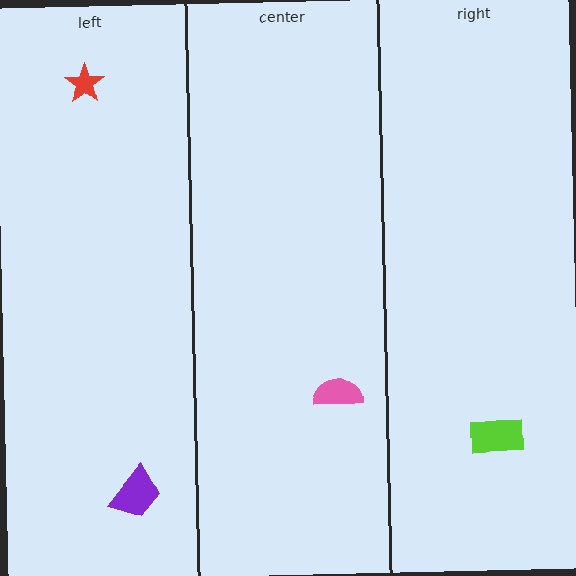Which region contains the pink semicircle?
The center region.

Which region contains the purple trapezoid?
The left region.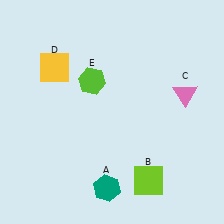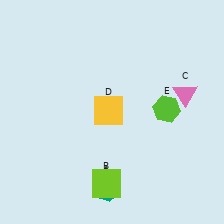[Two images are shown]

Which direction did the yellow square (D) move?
The yellow square (D) moved right.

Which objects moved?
The objects that moved are: the lime square (B), the yellow square (D), the lime hexagon (E).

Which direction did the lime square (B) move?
The lime square (B) moved left.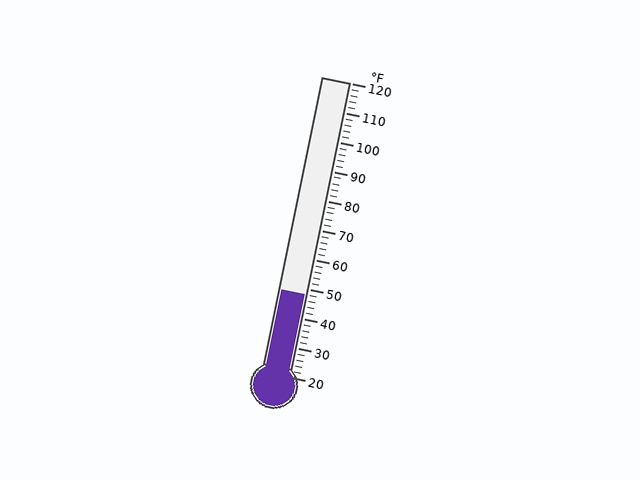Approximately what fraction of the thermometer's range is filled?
The thermometer is filled to approximately 30% of its range.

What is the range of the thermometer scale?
The thermometer scale ranges from 20°F to 120°F.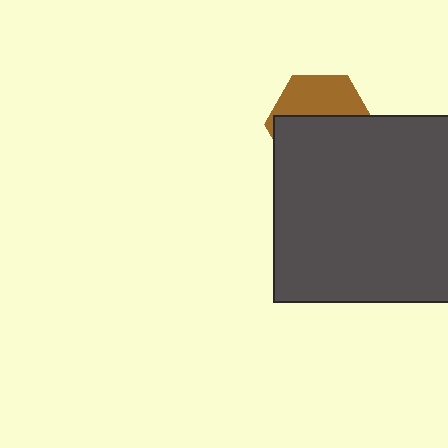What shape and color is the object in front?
The object in front is a dark gray square.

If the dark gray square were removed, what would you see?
You would see the complete brown hexagon.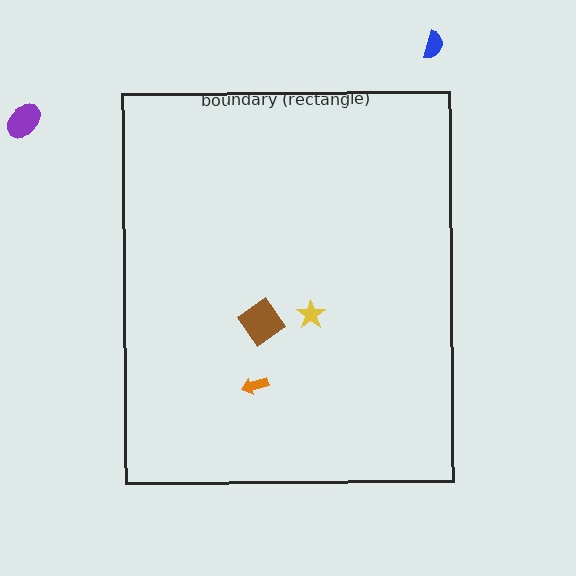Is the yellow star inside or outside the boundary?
Inside.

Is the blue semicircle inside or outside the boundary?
Outside.